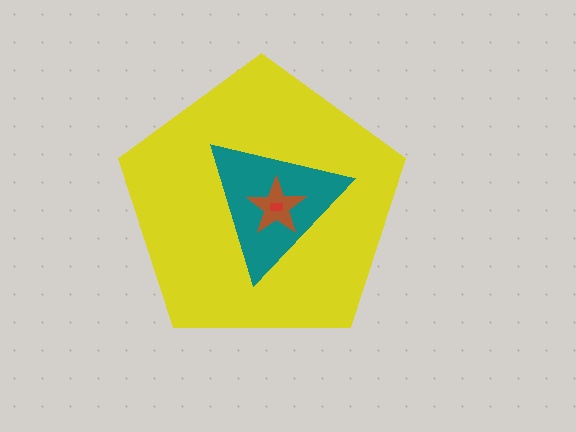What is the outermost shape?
The yellow pentagon.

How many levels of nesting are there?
4.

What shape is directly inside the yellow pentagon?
The teal triangle.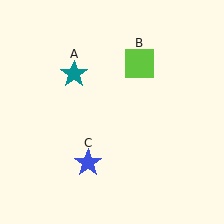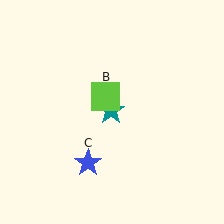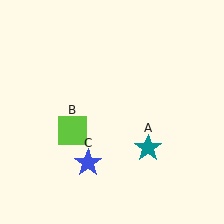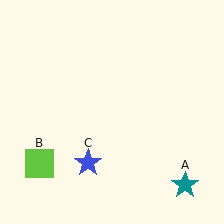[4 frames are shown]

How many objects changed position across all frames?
2 objects changed position: teal star (object A), lime square (object B).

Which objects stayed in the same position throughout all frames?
Blue star (object C) remained stationary.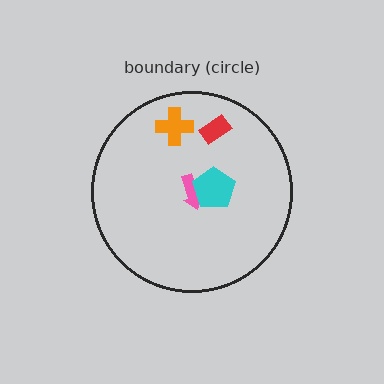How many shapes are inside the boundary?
4 inside, 0 outside.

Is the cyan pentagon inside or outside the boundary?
Inside.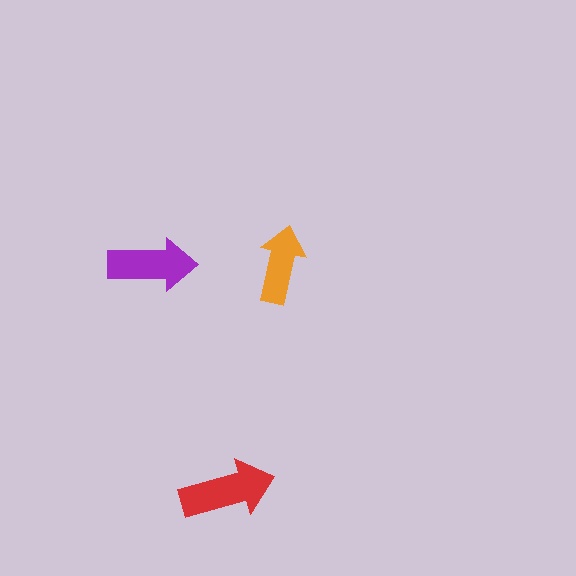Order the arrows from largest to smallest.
the red one, the purple one, the orange one.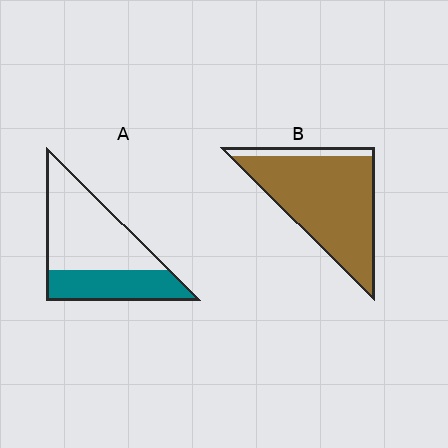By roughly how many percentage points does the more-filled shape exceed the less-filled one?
By roughly 55 percentage points (B over A).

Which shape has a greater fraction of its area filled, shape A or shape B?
Shape B.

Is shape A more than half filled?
No.